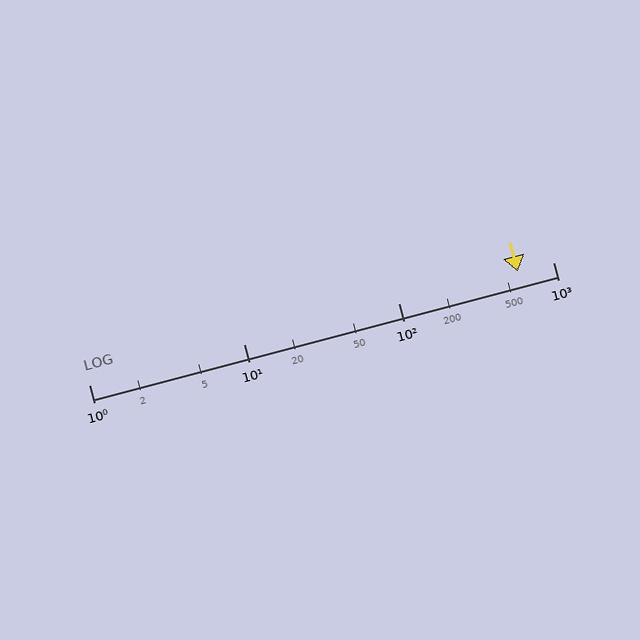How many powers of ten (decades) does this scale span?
The scale spans 3 decades, from 1 to 1000.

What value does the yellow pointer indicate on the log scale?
The pointer indicates approximately 590.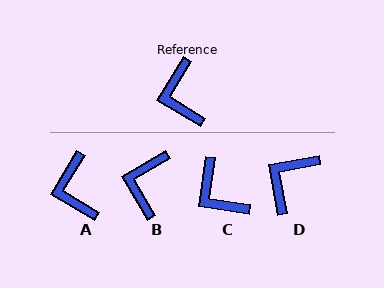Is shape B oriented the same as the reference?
No, it is off by about 28 degrees.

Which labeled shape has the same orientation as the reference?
A.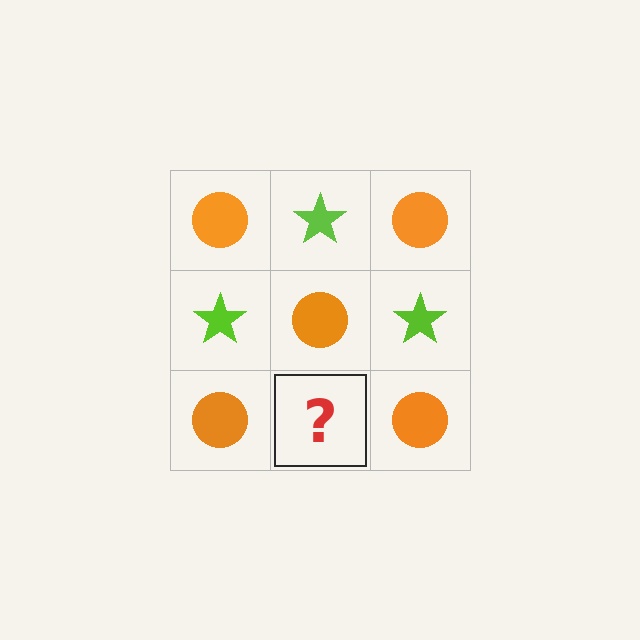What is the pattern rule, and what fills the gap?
The rule is that it alternates orange circle and lime star in a checkerboard pattern. The gap should be filled with a lime star.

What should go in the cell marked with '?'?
The missing cell should contain a lime star.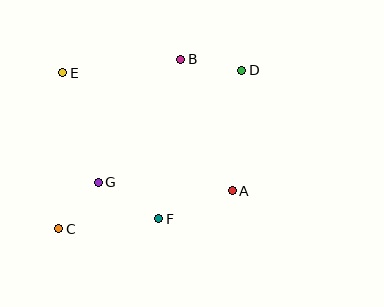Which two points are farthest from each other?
Points C and D are farthest from each other.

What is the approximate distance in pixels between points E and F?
The distance between E and F is approximately 175 pixels.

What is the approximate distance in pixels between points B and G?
The distance between B and G is approximately 148 pixels.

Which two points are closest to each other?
Points C and G are closest to each other.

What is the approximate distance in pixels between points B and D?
The distance between B and D is approximately 62 pixels.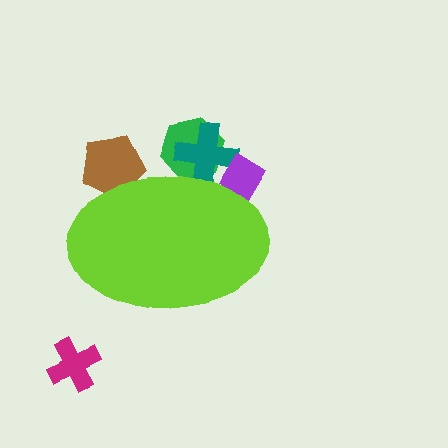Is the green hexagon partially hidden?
Yes, the green hexagon is partially hidden behind the lime ellipse.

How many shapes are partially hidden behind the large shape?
4 shapes are partially hidden.